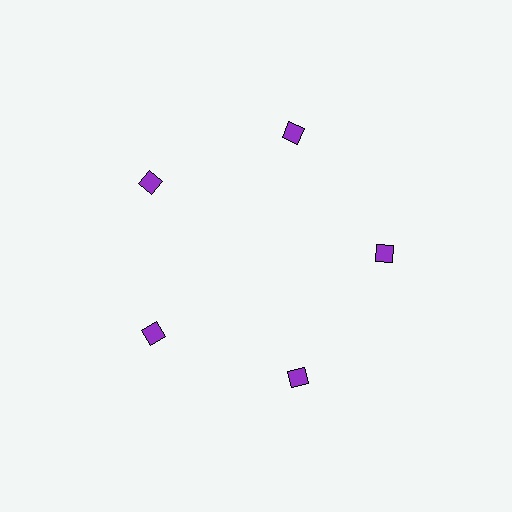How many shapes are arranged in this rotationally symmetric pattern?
There are 5 shapes, arranged in 5 groups of 1.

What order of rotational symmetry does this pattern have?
This pattern has 5-fold rotational symmetry.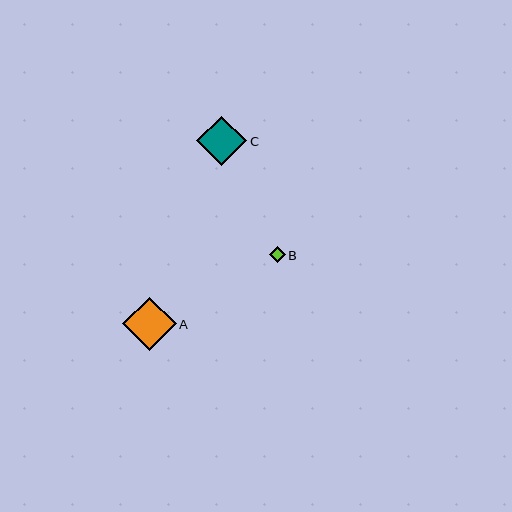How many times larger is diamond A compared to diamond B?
Diamond A is approximately 3.4 times the size of diamond B.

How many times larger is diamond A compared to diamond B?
Diamond A is approximately 3.4 times the size of diamond B.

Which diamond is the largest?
Diamond A is the largest with a size of approximately 53 pixels.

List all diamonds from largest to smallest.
From largest to smallest: A, C, B.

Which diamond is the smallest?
Diamond B is the smallest with a size of approximately 15 pixels.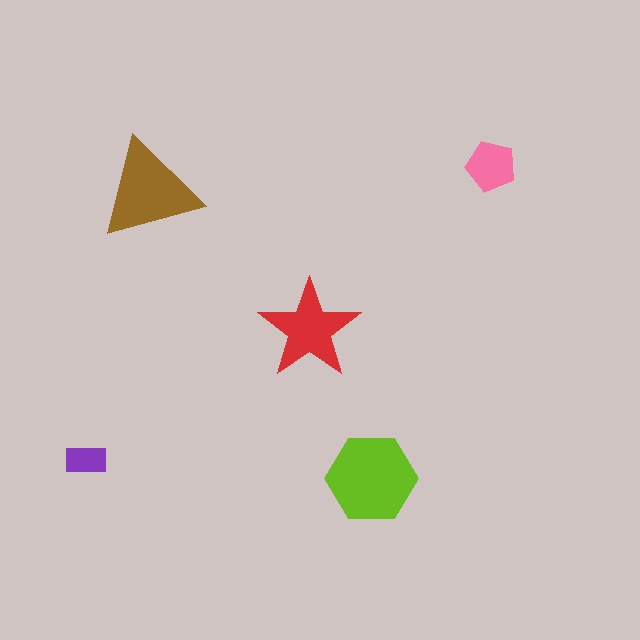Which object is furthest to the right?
The pink pentagon is rightmost.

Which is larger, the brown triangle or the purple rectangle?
The brown triangle.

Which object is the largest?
The lime hexagon.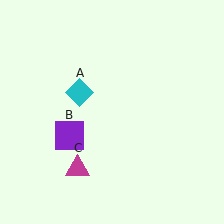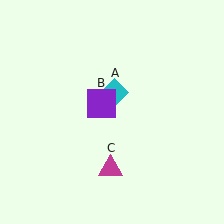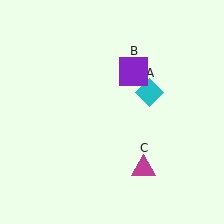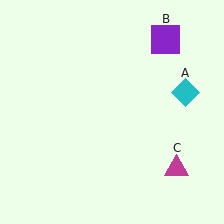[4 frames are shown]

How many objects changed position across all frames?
3 objects changed position: cyan diamond (object A), purple square (object B), magenta triangle (object C).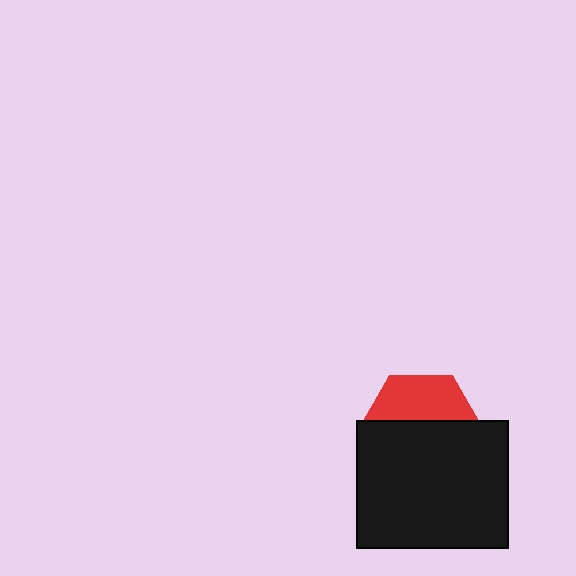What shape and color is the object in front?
The object in front is a black rectangle.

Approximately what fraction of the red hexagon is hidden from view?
Roughly 62% of the red hexagon is hidden behind the black rectangle.